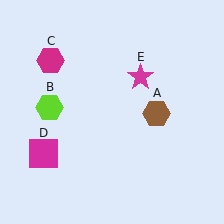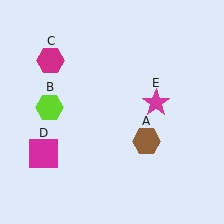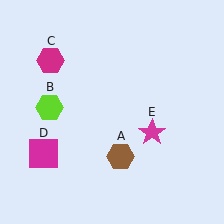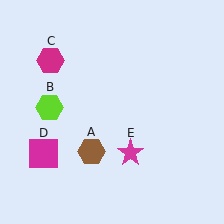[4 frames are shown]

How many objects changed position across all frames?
2 objects changed position: brown hexagon (object A), magenta star (object E).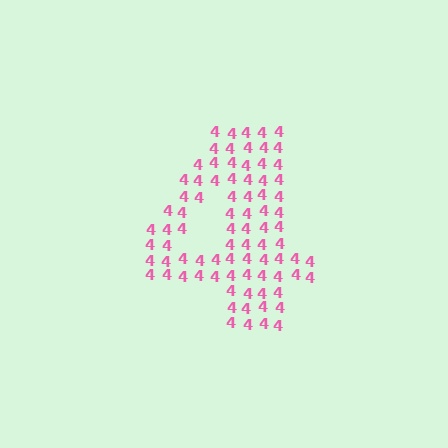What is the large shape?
The large shape is the digit 4.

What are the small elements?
The small elements are digit 4's.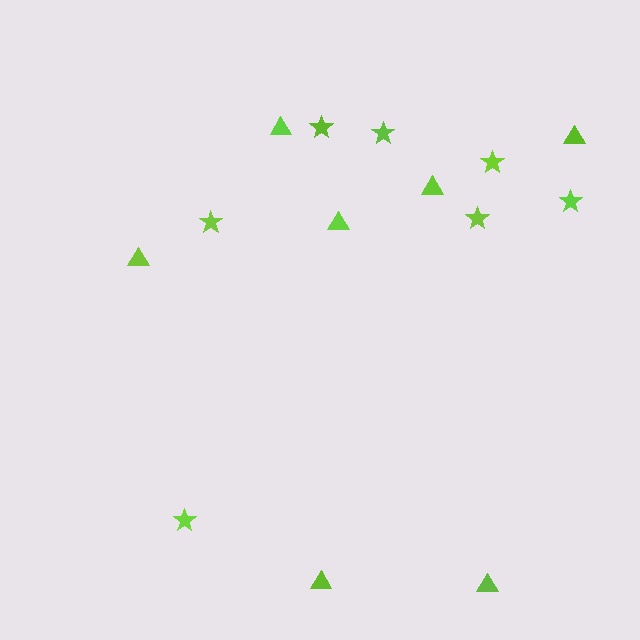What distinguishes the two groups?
There are 2 groups: one group of stars (7) and one group of triangles (7).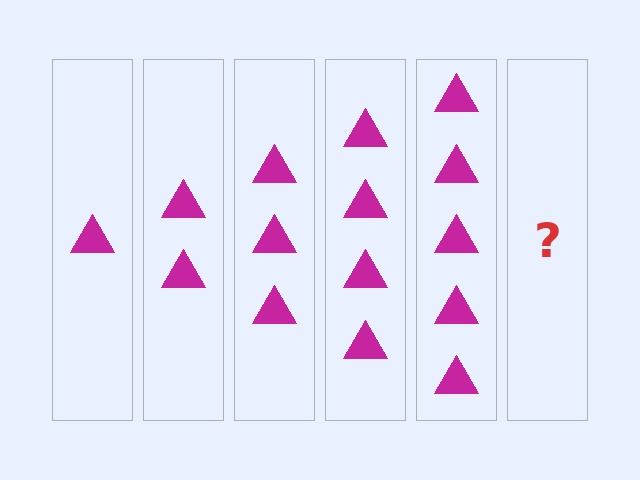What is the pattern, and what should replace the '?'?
The pattern is that each step adds one more triangle. The '?' should be 6 triangles.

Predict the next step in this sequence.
The next step is 6 triangles.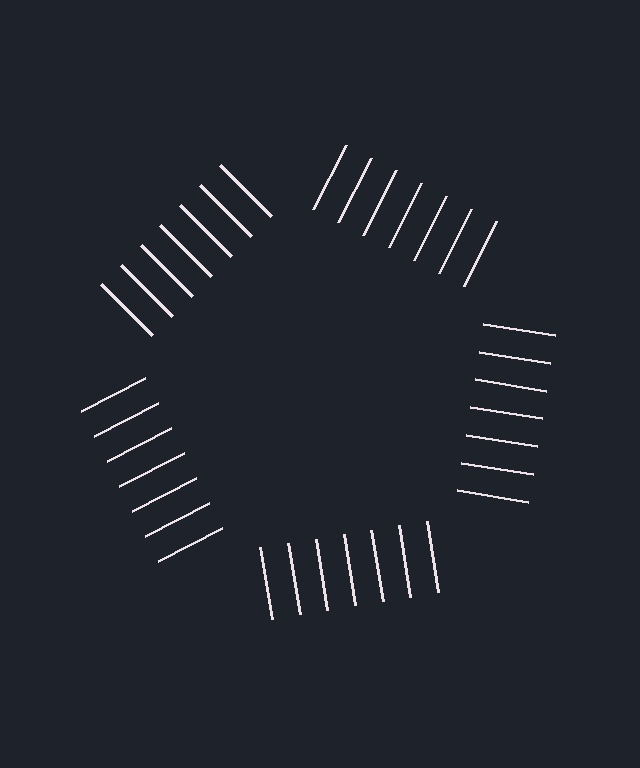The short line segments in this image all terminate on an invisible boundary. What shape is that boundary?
An illusory pentagon — the line segments terminate on its edges but no continuous stroke is drawn.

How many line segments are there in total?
35 — 7 along each of the 5 edges.